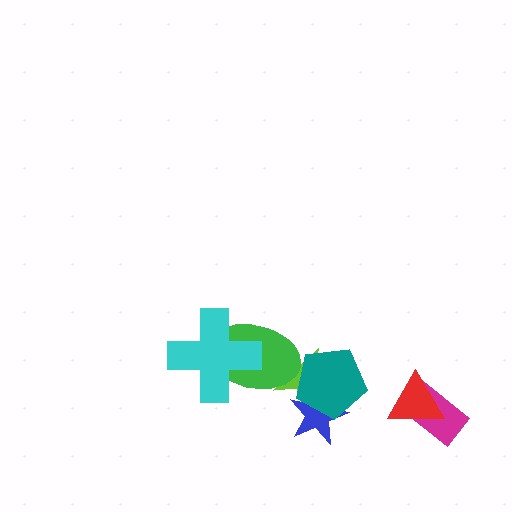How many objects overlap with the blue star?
2 objects overlap with the blue star.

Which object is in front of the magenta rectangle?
The red triangle is in front of the magenta rectangle.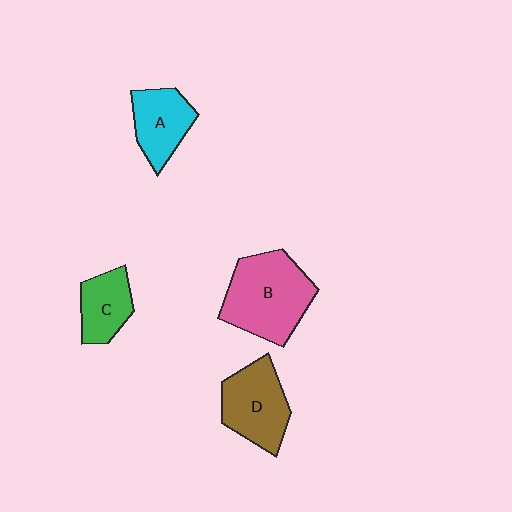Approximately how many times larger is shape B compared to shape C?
Approximately 1.9 times.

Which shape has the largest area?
Shape B (pink).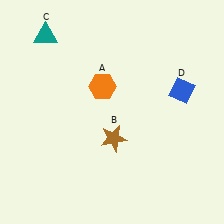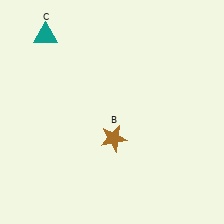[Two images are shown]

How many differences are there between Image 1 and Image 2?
There are 2 differences between the two images.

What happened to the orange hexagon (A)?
The orange hexagon (A) was removed in Image 2. It was in the top-left area of Image 1.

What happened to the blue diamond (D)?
The blue diamond (D) was removed in Image 2. It was in the top-right area of Image 1.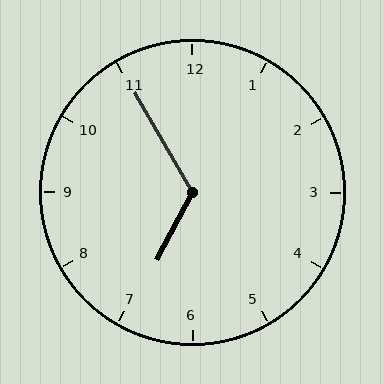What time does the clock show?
6:55.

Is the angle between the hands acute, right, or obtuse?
It is obtuse.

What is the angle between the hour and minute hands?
Approximately 122 degrees.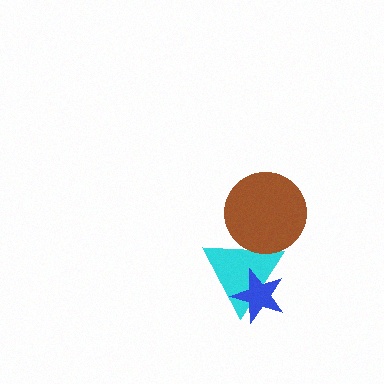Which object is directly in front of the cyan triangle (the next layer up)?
The blue star is directly in front of the cyan triangle.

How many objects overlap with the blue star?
1 object overlaps with the blue star.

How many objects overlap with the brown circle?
1 object overlaps with the brown circle.